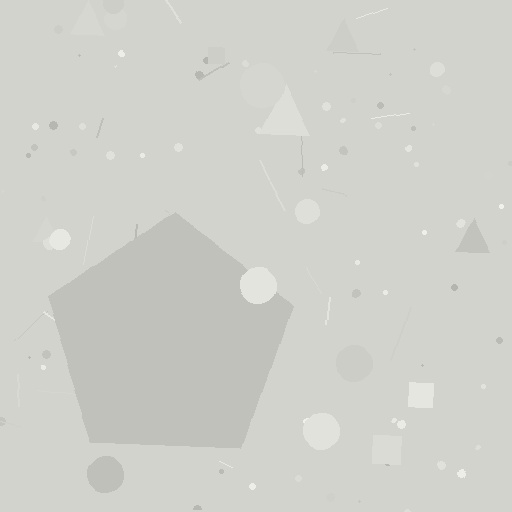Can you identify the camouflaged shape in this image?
The camouflaged shape is a pentagon.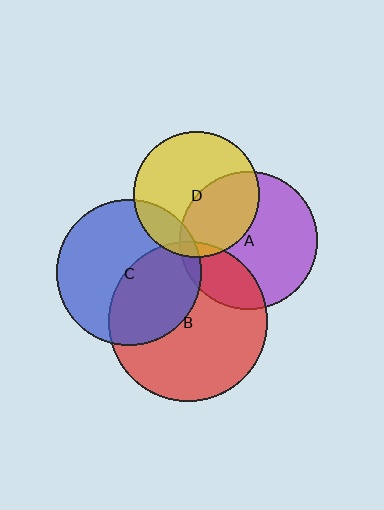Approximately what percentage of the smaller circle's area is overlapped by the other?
Approximately 5%.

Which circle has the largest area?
Circle B (red).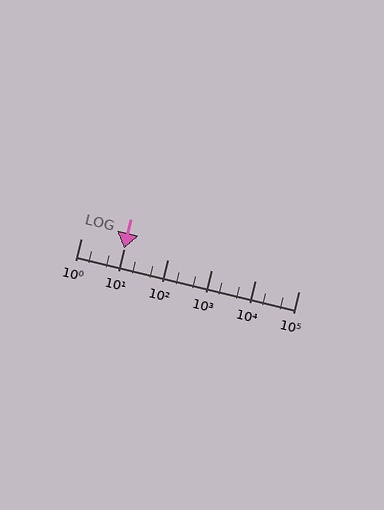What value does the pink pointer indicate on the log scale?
The pointer indicates approximately 10.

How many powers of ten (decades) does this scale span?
The scale spans 5 decades, from 1 to 100000.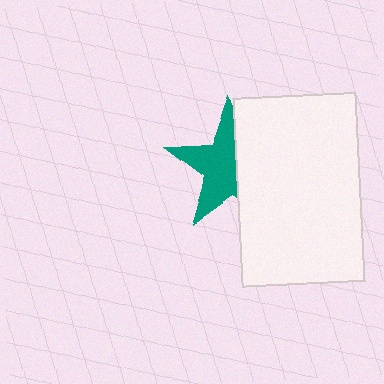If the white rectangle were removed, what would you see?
You would see the complete teal star.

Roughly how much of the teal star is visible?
About half of it is visible (roughly 58%).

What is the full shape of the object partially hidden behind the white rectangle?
The partially hidden object is a teal star.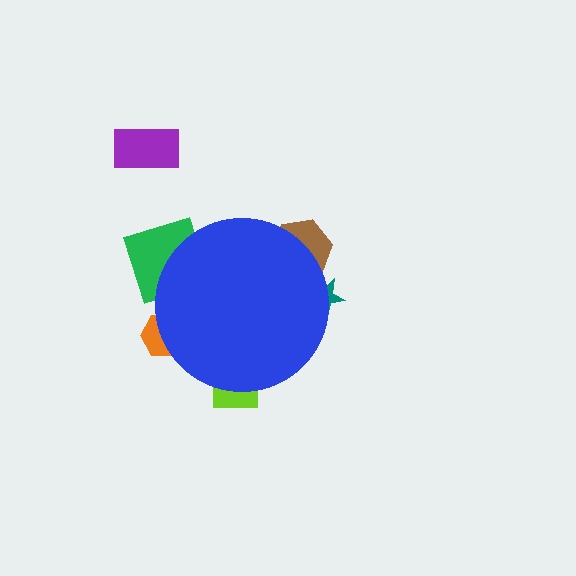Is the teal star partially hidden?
Yes, the teal star is partially hidden behind the blue circle.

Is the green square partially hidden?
Yes, the green square is partially hidden behind the blue circle.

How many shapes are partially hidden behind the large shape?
5 shapes are partially hidden.